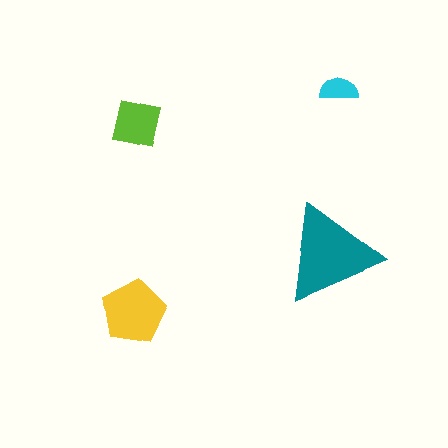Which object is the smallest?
The cyan semicircle.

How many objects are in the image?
There are 4 objects in the image.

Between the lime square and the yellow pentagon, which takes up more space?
The yellow pentagon.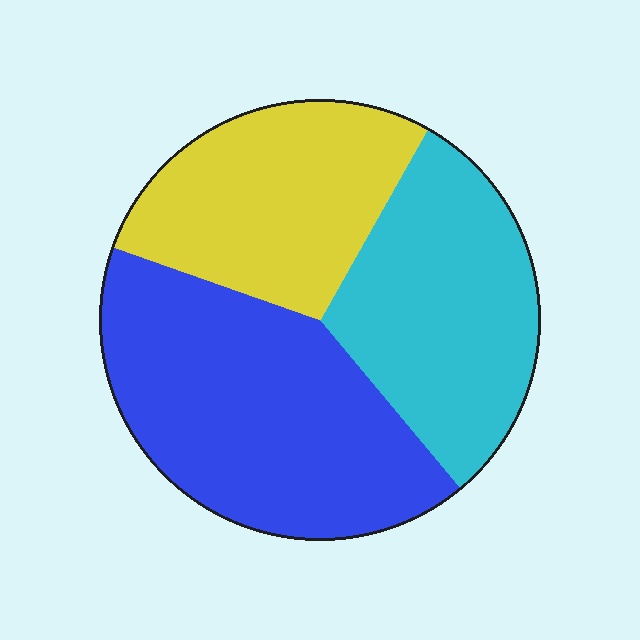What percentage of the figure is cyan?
Cyan takes up about one third (1/3) of the figure.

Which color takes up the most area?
Blue, at roughly 40%.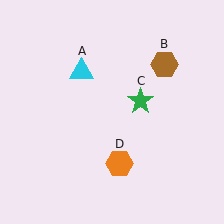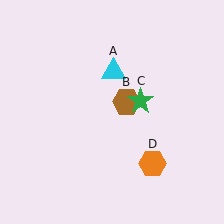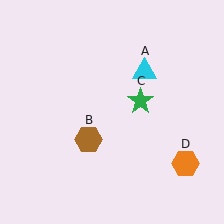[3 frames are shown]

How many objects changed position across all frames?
3 objects changed position: cyan triangle (object A), brown hexagon (object B), orange hexagon (object D).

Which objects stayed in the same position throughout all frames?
Green star (object C) remained stationary.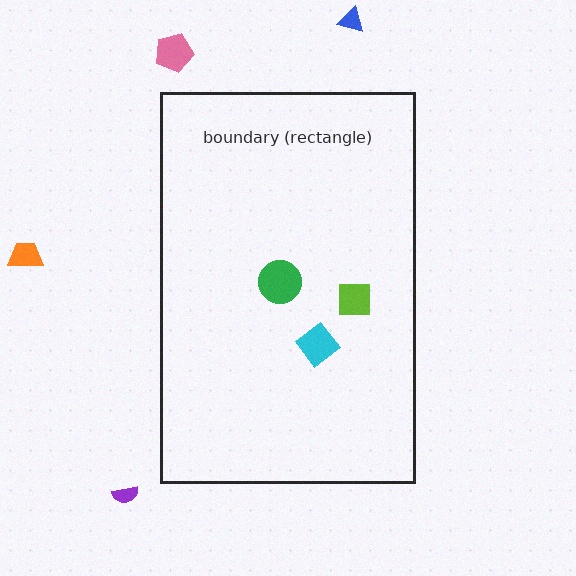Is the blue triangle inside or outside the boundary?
Outside.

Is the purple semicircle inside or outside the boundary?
Outside.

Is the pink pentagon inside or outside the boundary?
Outside.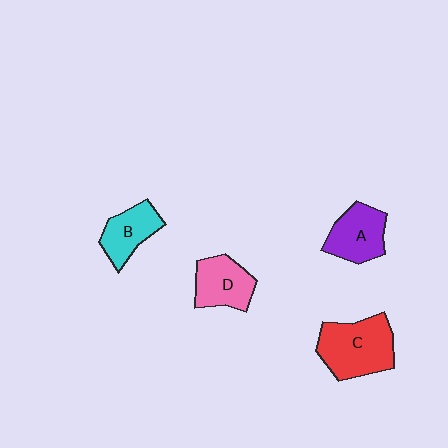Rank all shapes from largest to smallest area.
From largest to smallest: C (red), A (purple), D (pink), B (cyan).